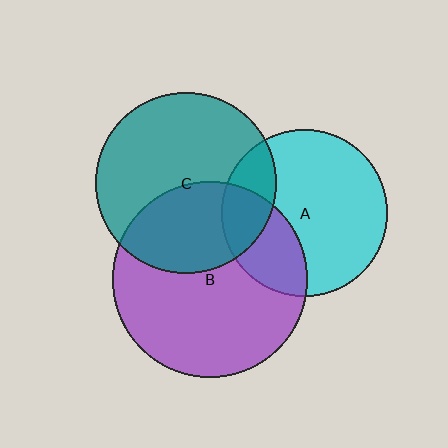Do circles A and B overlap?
Yes.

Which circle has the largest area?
Circle B (purple).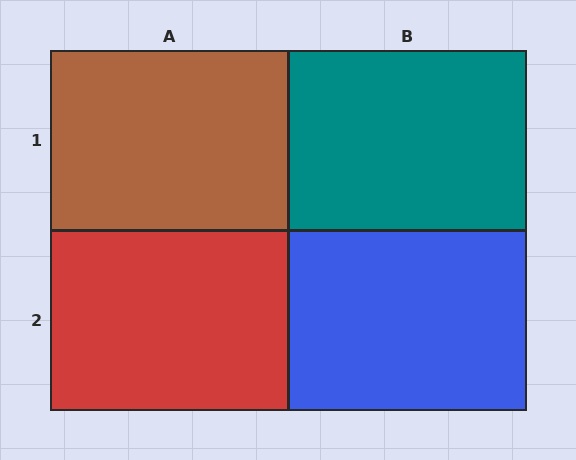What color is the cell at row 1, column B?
Teal.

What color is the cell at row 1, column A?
Brown.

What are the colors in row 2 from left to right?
Red, blue.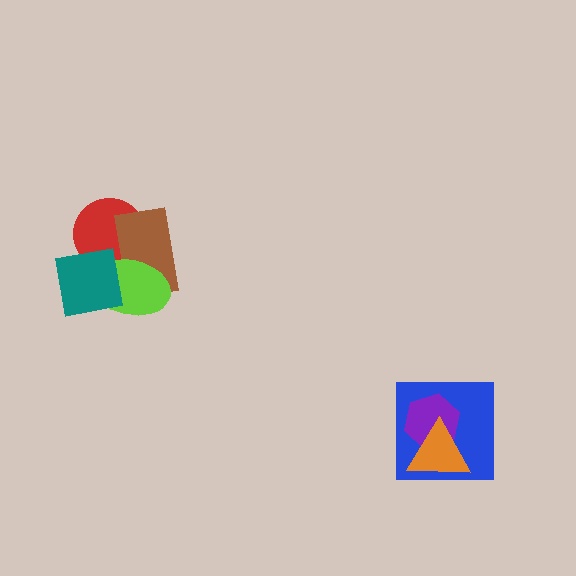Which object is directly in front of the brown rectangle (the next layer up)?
The lime ellipse is directly in front of the brown rectangle.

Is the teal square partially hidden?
No, no other shape covers it.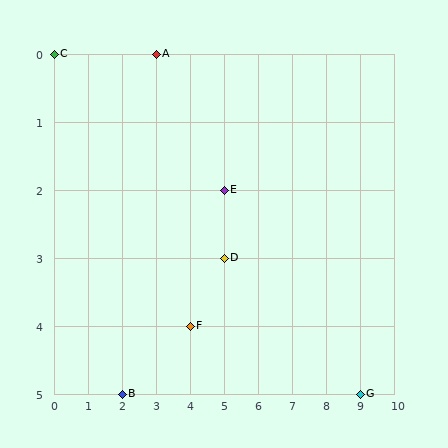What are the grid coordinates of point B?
Point B is at grid coordinates (2, 5).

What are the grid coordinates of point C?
Point C is at grid coordinates (0, 0).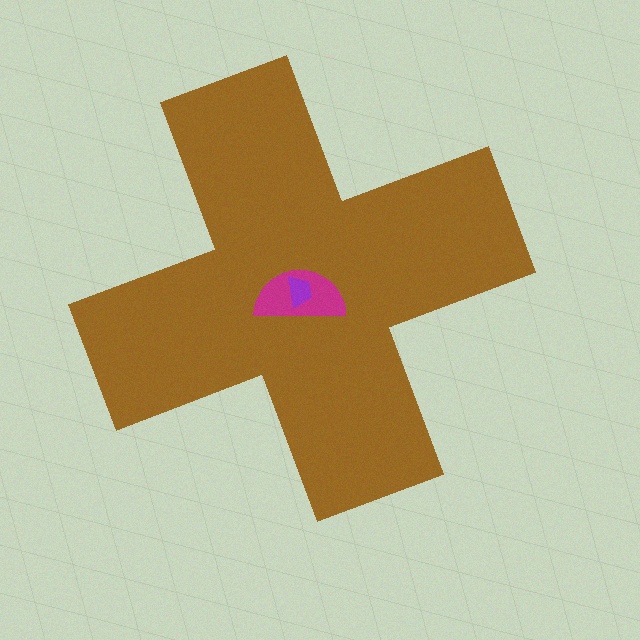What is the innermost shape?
The purple trapezoid.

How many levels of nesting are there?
3.